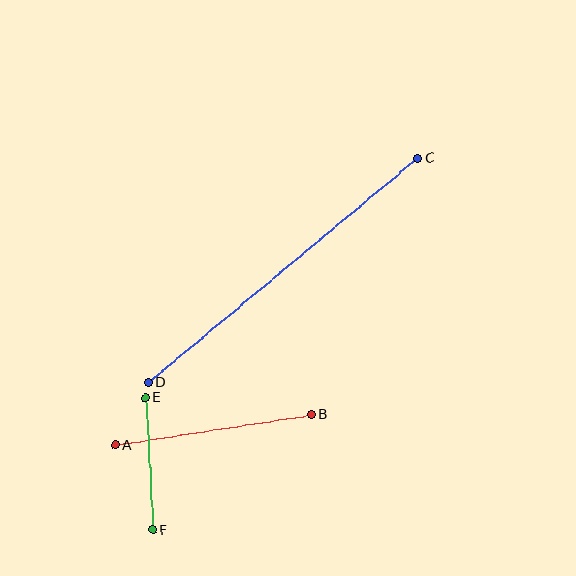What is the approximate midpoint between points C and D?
The midpoint is at approximately (283, 271) pixels.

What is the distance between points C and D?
The distance is approximately 351 pixels.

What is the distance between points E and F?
The distance is approximately 132 pixels.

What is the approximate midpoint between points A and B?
The midpoint is at approximately (213, 430) pixels.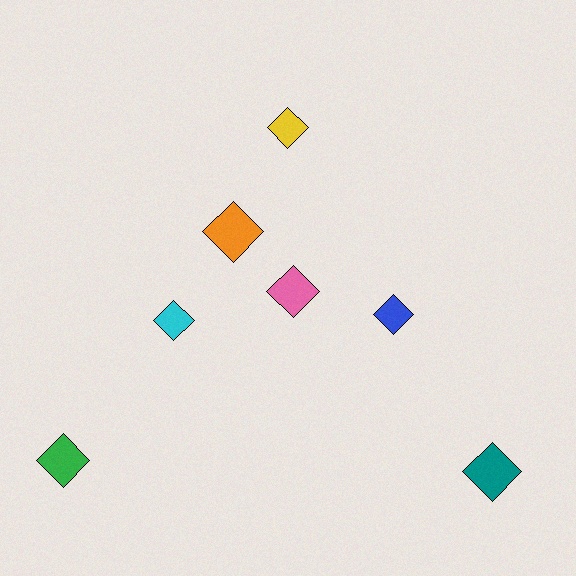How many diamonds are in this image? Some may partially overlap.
There are 7 diamonds.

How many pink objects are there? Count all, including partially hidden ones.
There is 1 pink object.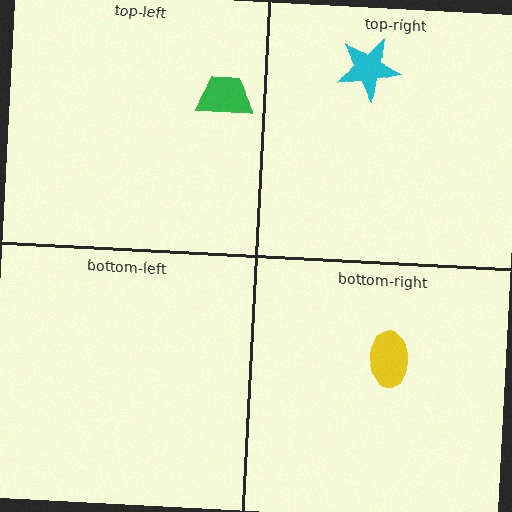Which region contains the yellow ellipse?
The bottom-right region.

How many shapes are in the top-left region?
1.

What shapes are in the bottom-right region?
The yellow ellipse.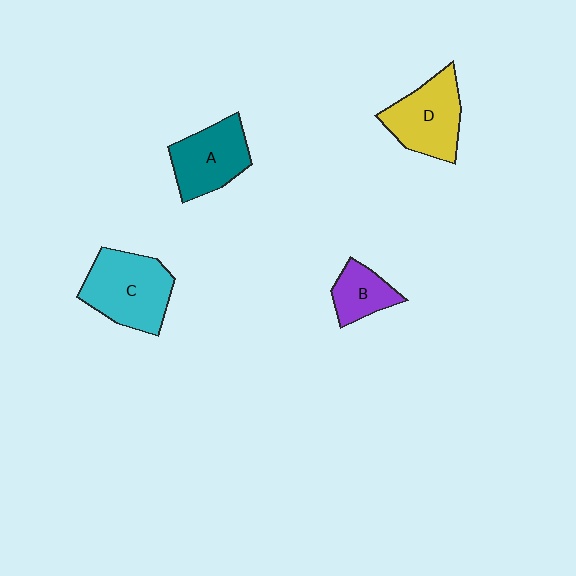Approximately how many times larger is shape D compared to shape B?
Approximately 1.7 times.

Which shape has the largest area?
Shape C (cyan).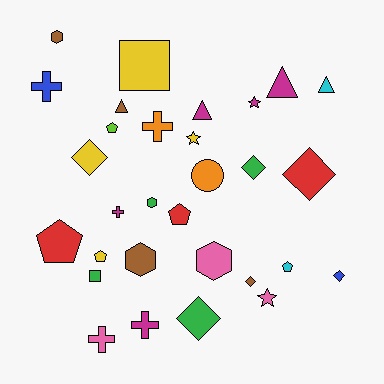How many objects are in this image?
There are 30 objects.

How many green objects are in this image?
There are 4 green objects.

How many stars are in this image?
There are 3 stars.